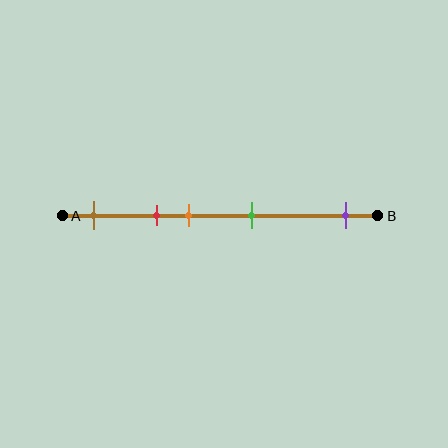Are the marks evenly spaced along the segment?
No, the marks are not evenly spaced.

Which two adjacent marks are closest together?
The red and orange marks are the closest adjacent pair.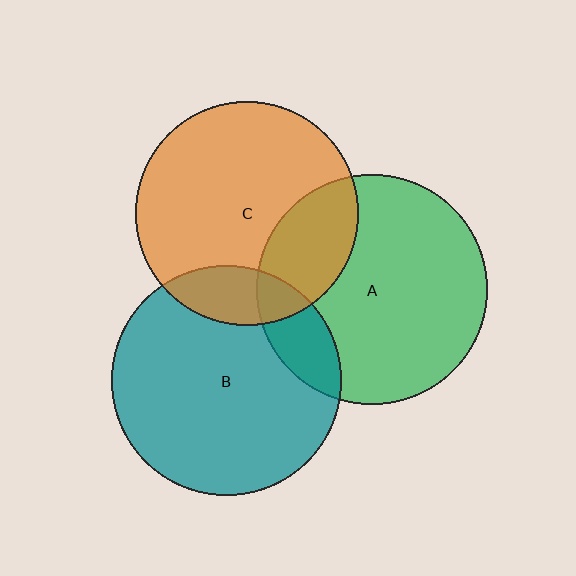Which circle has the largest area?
Circle A (green).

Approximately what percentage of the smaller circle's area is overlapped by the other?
Approximately 25%.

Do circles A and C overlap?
Yes.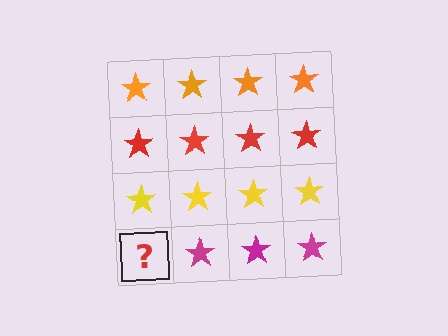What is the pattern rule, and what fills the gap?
The rule is that each row has a consistent color. The gap should be filled with a magenta star.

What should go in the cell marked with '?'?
The missing cell should contain a magenta star.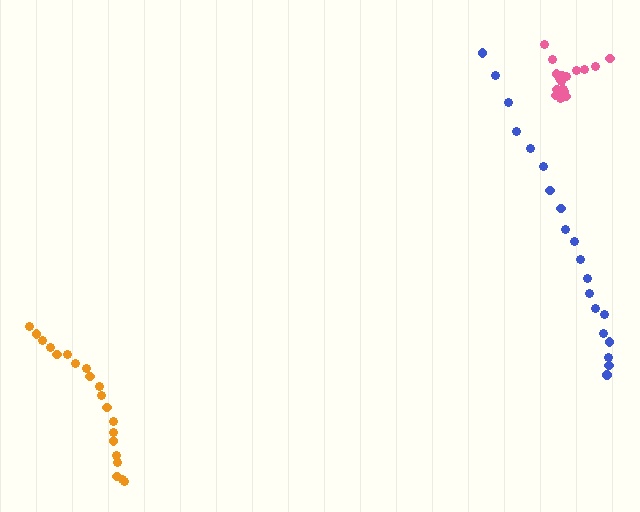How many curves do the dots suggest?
There are 3 distinct paths.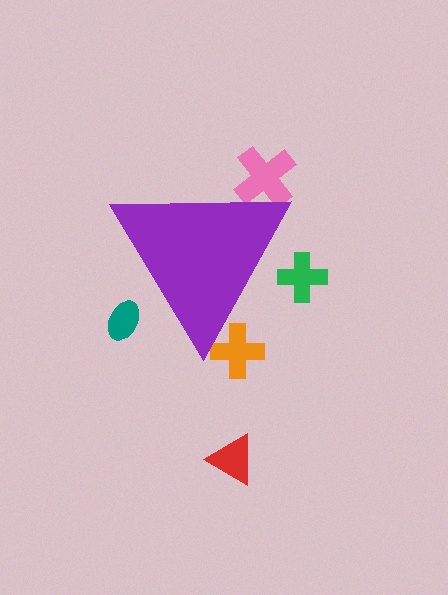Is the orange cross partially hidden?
Yes, the orange cross is partially hidden behind the purple triangle.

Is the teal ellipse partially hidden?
Yes, the teal ellipse is partially hidden behind the purple triangle.